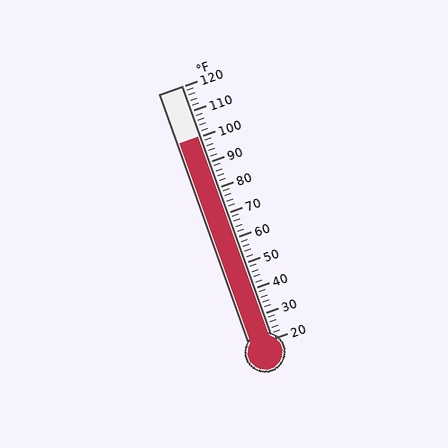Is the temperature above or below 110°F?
The temperature is below 110°F.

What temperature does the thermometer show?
The thermometer shows approximately 100°F.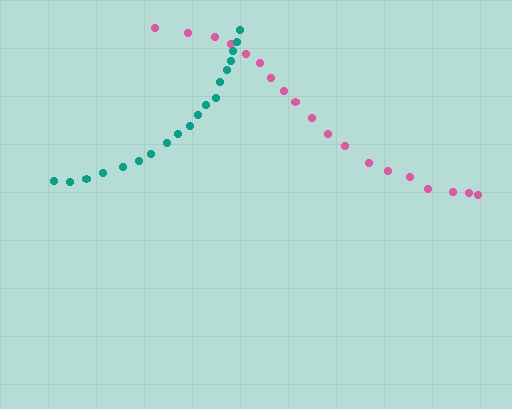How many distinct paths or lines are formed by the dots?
There are 2 distinct paths.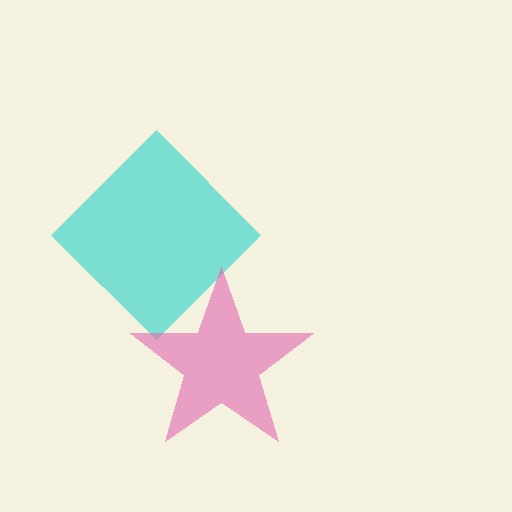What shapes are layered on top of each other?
The layered shapes are: a cyan diamond, a pink star.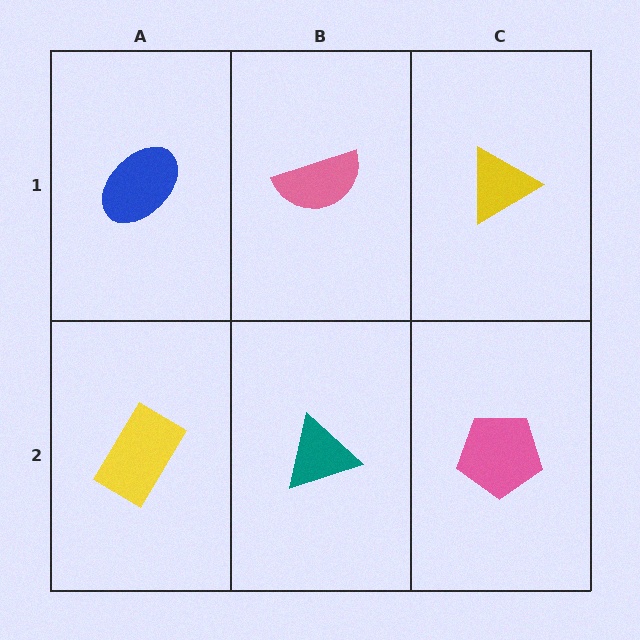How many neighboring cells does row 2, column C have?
2.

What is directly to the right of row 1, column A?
A pink semicircle.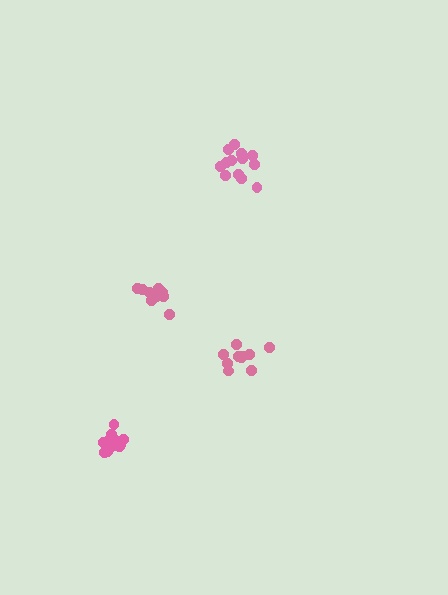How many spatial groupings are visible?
There are 4 spatial groupings.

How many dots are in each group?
Group 1: 11 dots, Group 2: 14 dots, Group 3: 13 dots, Group 4: 9 dots (47 total).